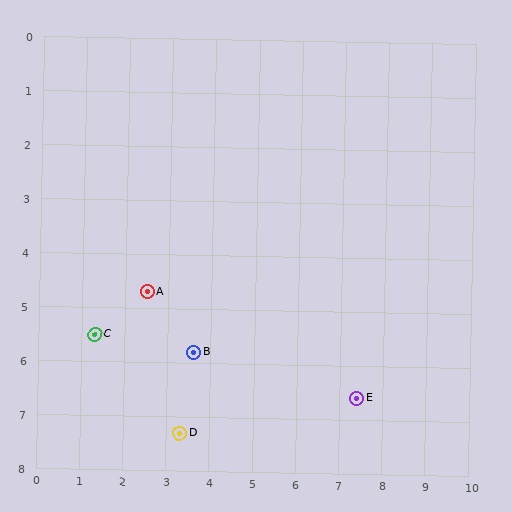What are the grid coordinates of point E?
Point E is at approximately (7.4, 6.6).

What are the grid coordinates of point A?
Point A is at approximately (2.5, 4.7).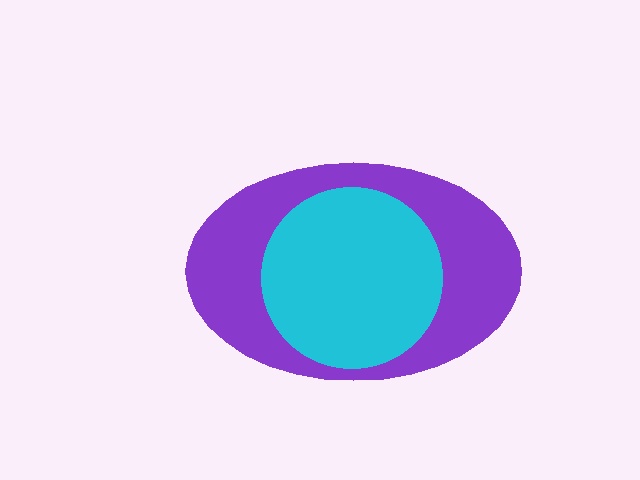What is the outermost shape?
The purple ellipse.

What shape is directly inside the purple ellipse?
The cyan circle.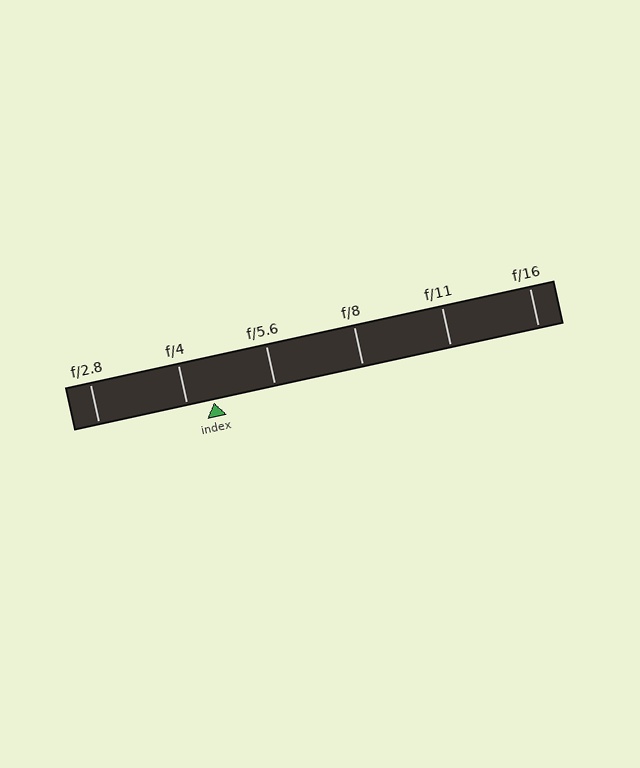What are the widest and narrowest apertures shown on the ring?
The widest aperture shown is f/2.8 and the narrowest is f/16.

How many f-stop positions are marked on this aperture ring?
There are 6 f-stop positions marked.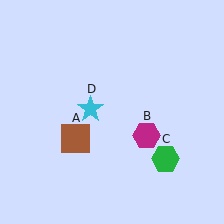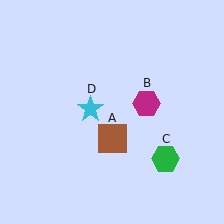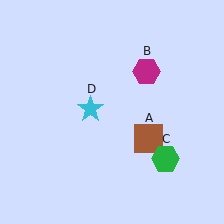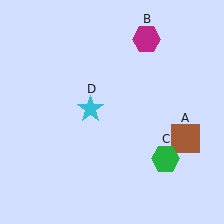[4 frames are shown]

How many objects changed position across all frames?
2 objects changed position: brown square (object A), magenta hexagon (object B).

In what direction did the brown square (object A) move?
The brown square (object A) moved right.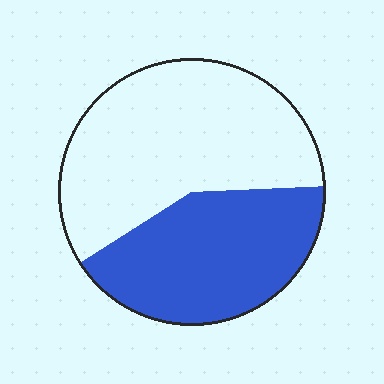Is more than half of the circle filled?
No.